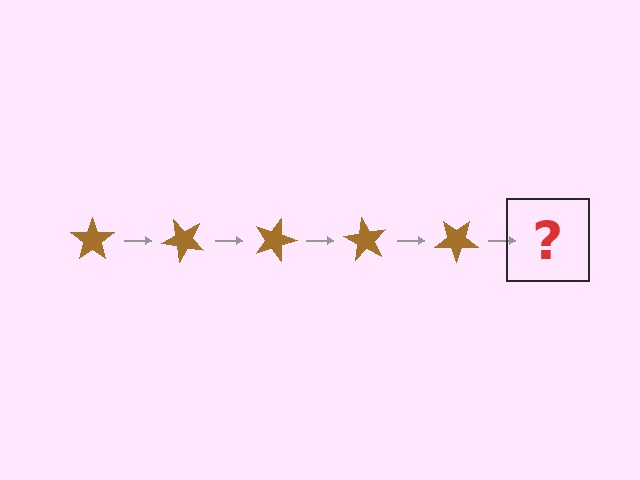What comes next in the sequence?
The next element should be a brown star rotated 225 degrees.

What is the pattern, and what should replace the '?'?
The pattern is that the star rotates 45 degrees each step. The '?' should be a brown star rotated 225 degrees.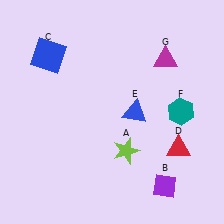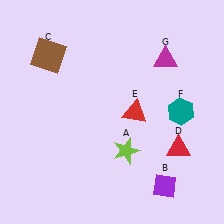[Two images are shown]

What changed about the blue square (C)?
In Image 1, C is blue. In Image 2, it changed to brown.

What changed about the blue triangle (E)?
In Image 1, E is blue. In Image 2, it changed to red.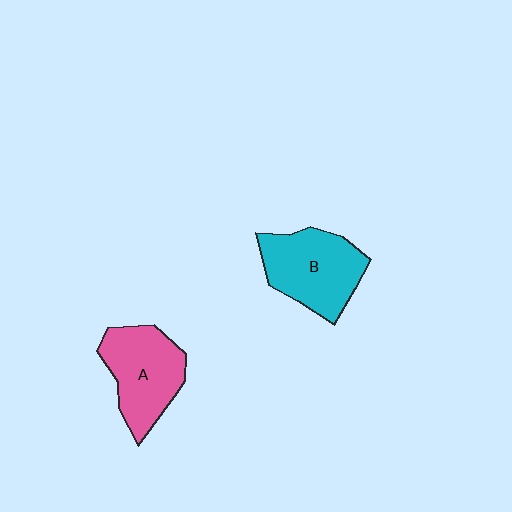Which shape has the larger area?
Shape B (cyan).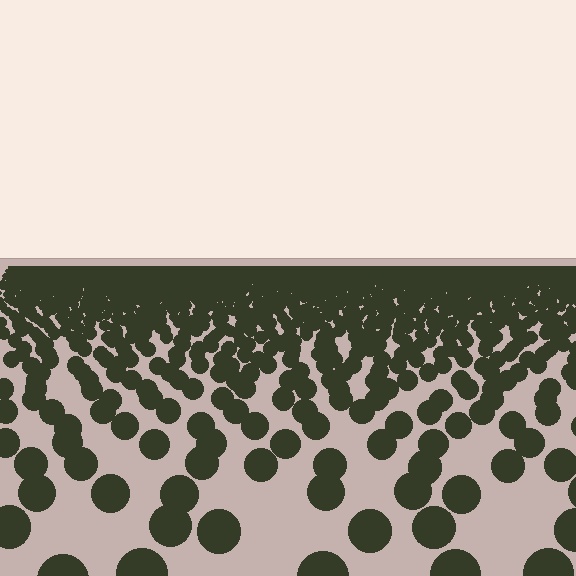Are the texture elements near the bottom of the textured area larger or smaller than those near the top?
Larger. Near the bottom, elements are closer to the viewer and appear at a bigger on-screen size.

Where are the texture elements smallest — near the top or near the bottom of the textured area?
Near the top.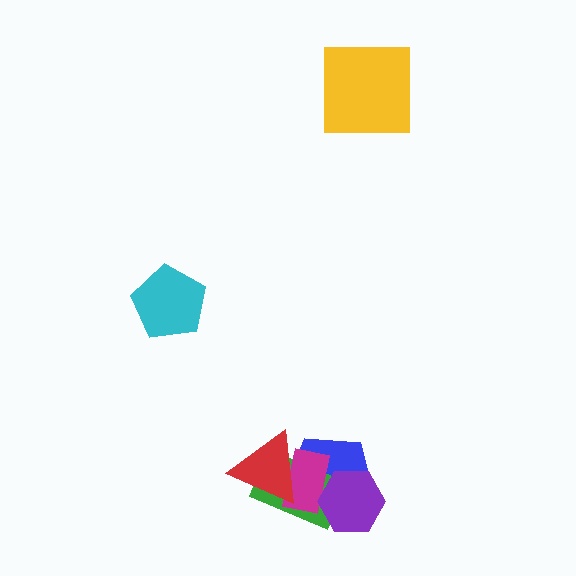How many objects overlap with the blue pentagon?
4 objects overlap with the blue pentagon.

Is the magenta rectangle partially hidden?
Yes, it is partially covered by another shape.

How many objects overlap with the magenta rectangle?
4 objects overlap with the magenta rectangle.